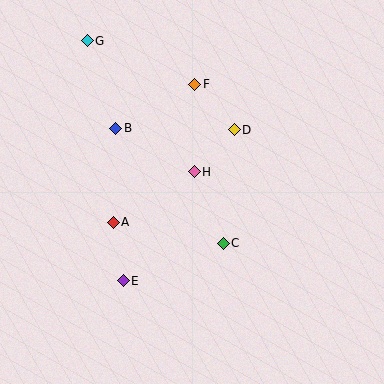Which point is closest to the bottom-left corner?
Point E is closest to the bottom-left corner.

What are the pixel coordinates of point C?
Point C is at (223, 243).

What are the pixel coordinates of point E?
Point E is at (123, 281).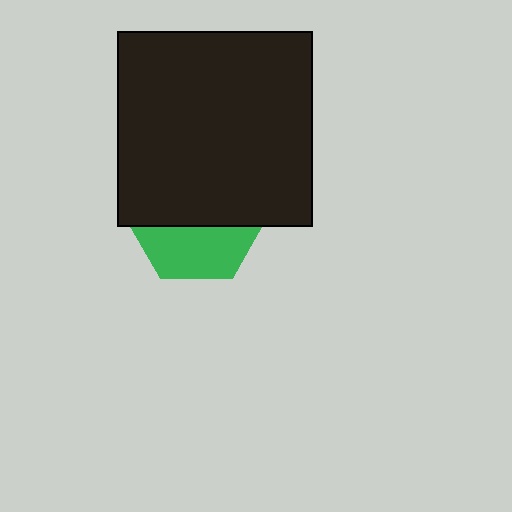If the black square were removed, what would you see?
You would see the complete green hexagon.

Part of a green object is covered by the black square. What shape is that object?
It is a hexagon.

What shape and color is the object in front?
The object in front is a black square.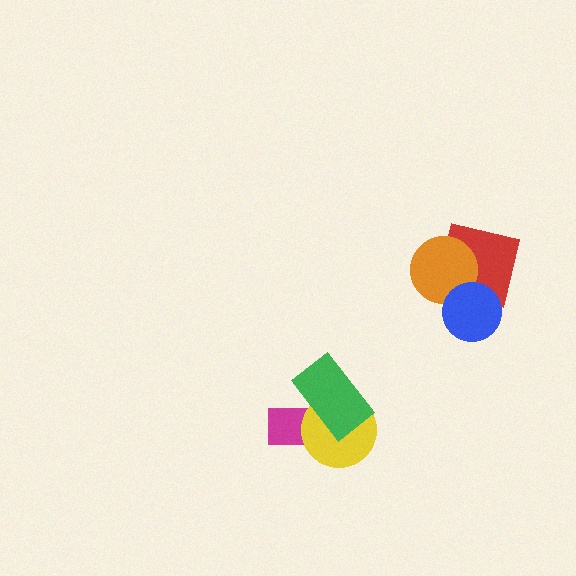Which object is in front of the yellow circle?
The green rectangle is in front of the yellow circle.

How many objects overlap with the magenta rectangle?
2 objects overlap with the magenta rectangle.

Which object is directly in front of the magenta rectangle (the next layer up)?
The yellow circle is directly in front of the magenta rectangle.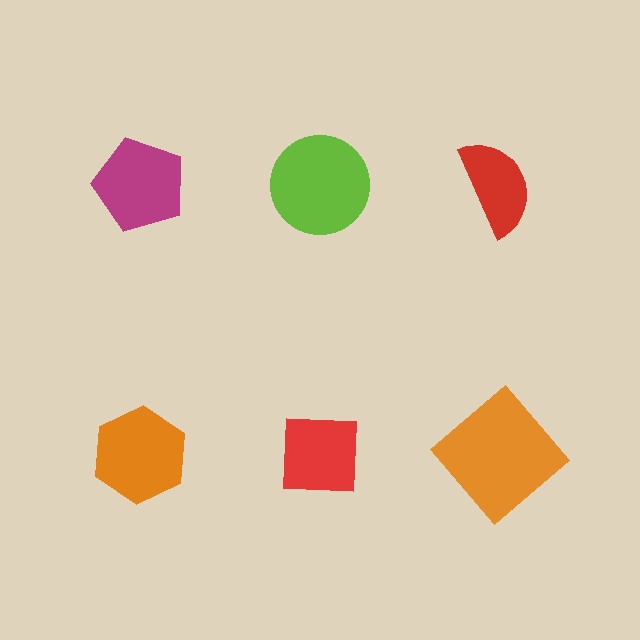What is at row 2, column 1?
An orange hexagon.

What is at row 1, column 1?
A magenta pentagon.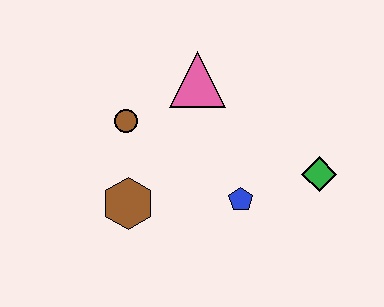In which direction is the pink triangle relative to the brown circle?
The pink triangle is to the right of the brown circle.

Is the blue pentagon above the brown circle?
No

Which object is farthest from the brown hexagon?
The green diamond is farthest from the brown hexagon.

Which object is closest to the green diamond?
The blue pentagon is closest to the green diamond.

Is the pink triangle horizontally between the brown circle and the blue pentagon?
Yes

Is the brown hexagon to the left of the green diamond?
Yes